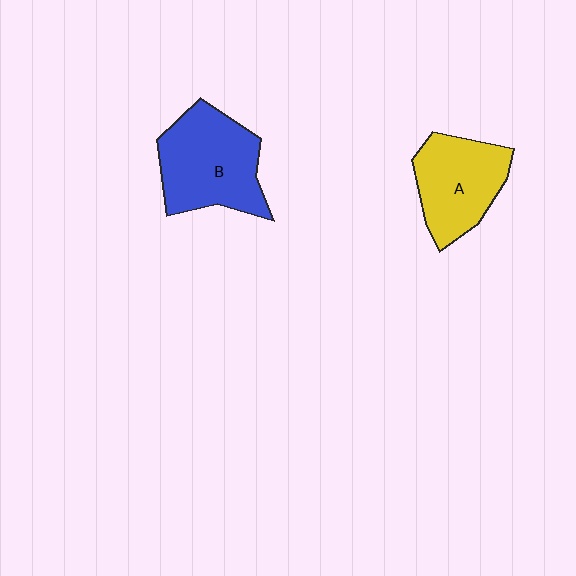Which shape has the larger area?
Shape B (blue).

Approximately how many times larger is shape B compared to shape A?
Approximately 1.2 times.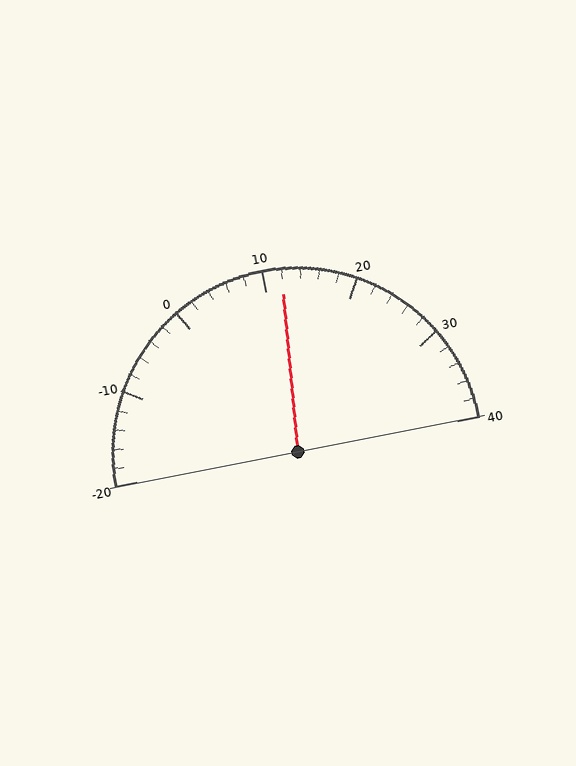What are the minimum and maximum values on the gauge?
The gauge ranges from -20 to 40.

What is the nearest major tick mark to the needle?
The nearest major tick mark is 10.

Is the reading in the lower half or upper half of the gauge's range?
The reading is in the upper half of the range (-20 to 40).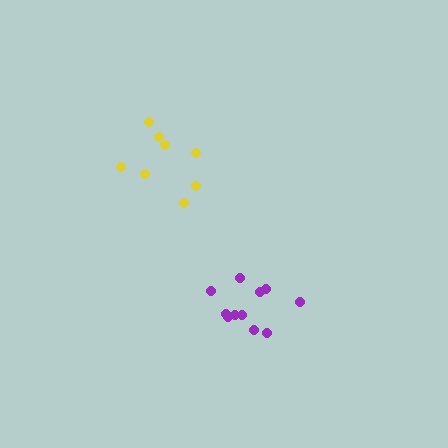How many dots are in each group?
Group 1: 8 dots, Group 2: 11 dots (19 total).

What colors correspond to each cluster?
The clusters are colored: yellow, purple.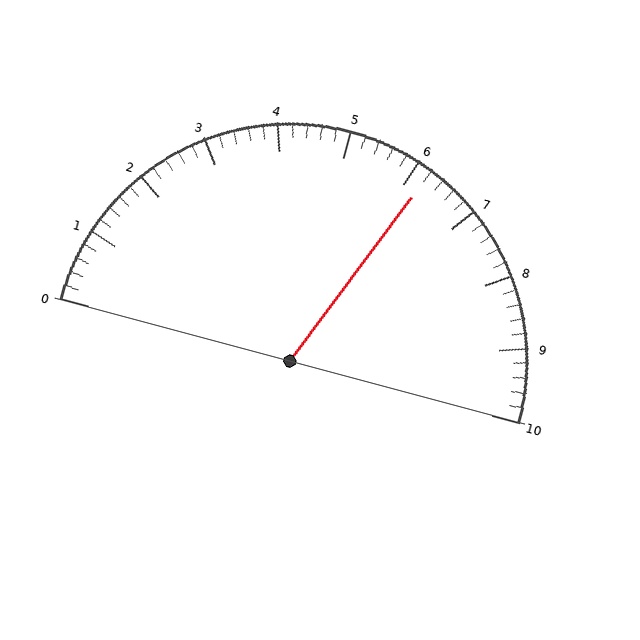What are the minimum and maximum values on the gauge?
The gauge ranges from 0 to 10.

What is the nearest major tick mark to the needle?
The nearest major tick mark is 6.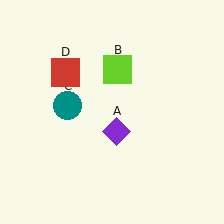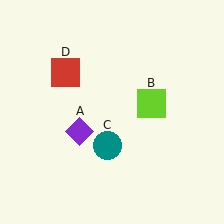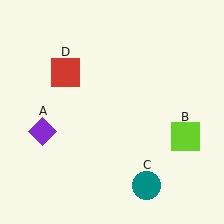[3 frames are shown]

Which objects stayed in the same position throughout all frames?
Red square (object D) remained stationary.